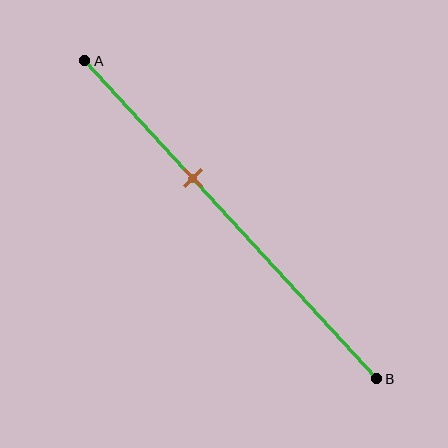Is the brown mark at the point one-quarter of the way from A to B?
No, the mark is at about 35% from A, not at the 25% one-quarter point.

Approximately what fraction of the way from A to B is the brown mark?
The brown mark is approximately 35% of the way from A to B.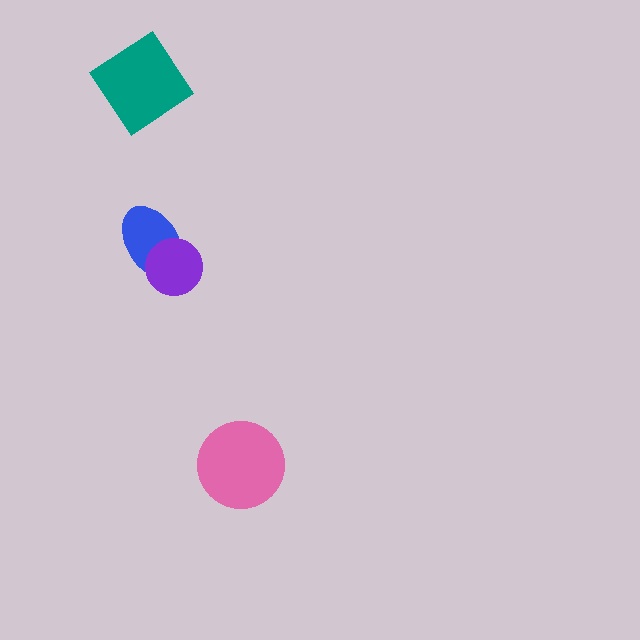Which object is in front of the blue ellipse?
The purple circle is in front of the blue ellipse.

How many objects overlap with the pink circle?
0 objects overlap with the pink circle.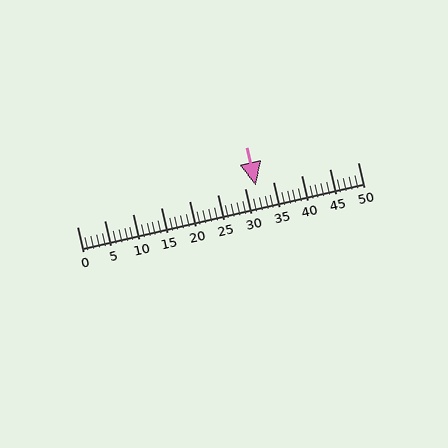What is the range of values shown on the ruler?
The ruler shows values from 0 to 50.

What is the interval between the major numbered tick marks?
The major tick marks are spaced 5 units apart.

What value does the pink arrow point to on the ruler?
The pink arrow points to approximately 32.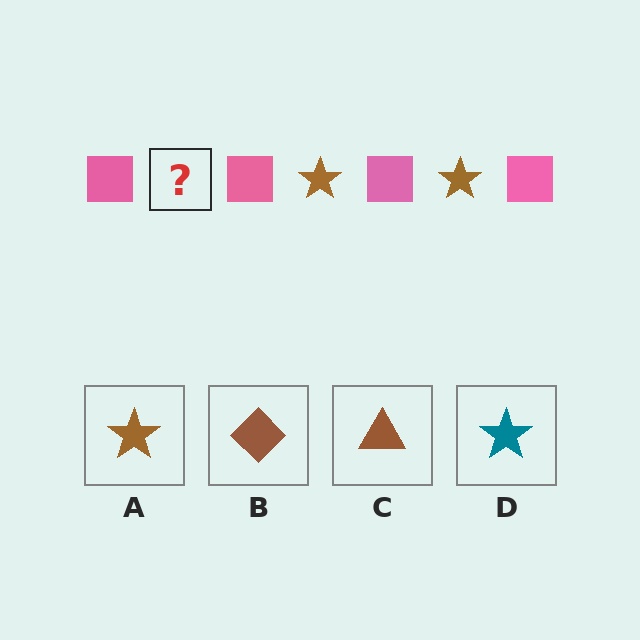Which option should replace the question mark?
Option A.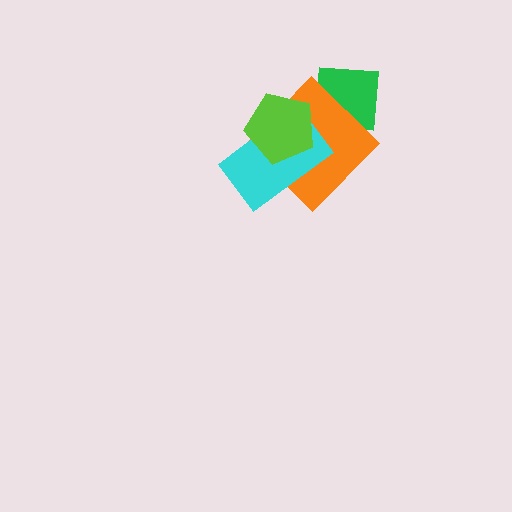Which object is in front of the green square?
The orange diamond is in front of the green square.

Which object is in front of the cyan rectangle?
The lime pentagon is in front of the cyan rectangle.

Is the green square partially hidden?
Yes, it is partially covered by another shape.